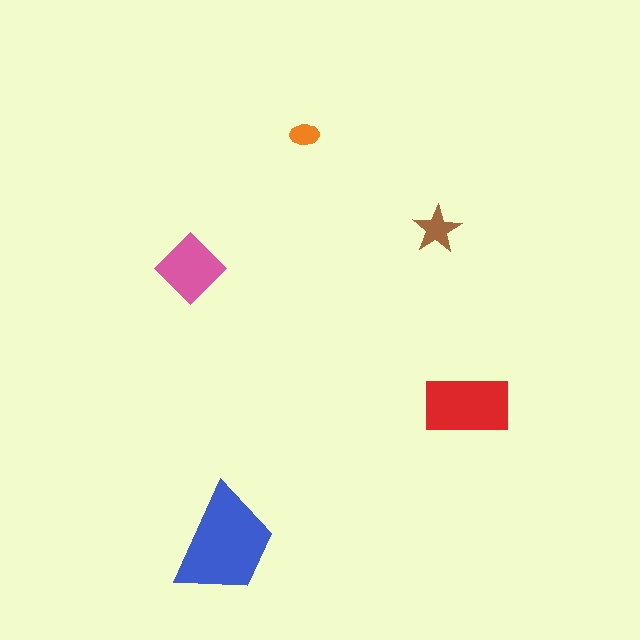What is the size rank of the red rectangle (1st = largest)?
2nd.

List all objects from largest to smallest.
The blue trapezoid, the red rectangle, the pink diamond, the brown star, the orange ellipse.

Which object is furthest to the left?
The pink diamond is leftmost.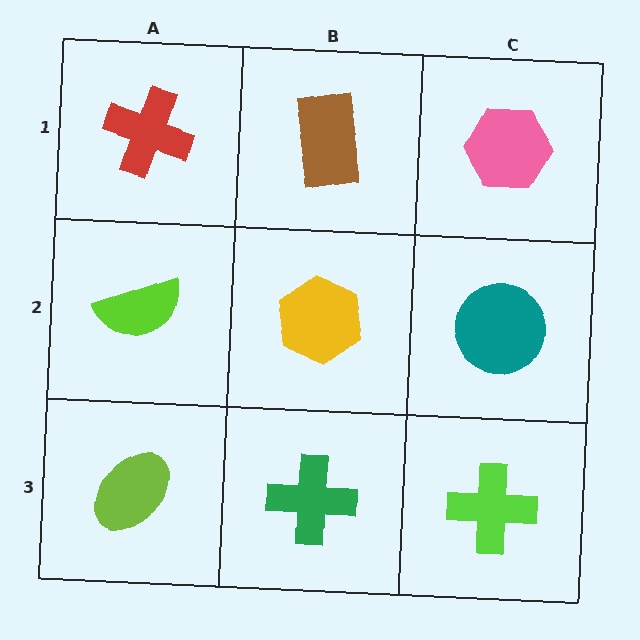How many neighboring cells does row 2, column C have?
3.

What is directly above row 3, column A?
A lime semicircle.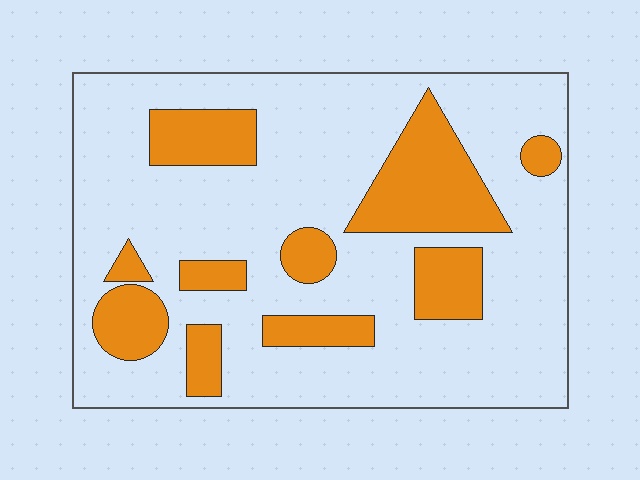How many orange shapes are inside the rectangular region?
10.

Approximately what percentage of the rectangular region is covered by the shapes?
Approximately 25%.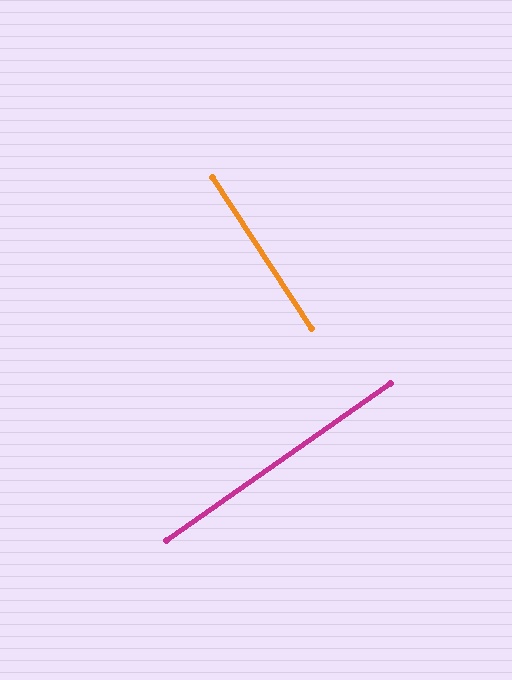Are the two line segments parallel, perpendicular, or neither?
Perpendicular — they meet at approximately 88°.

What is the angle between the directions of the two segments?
Approximately 88 degrees.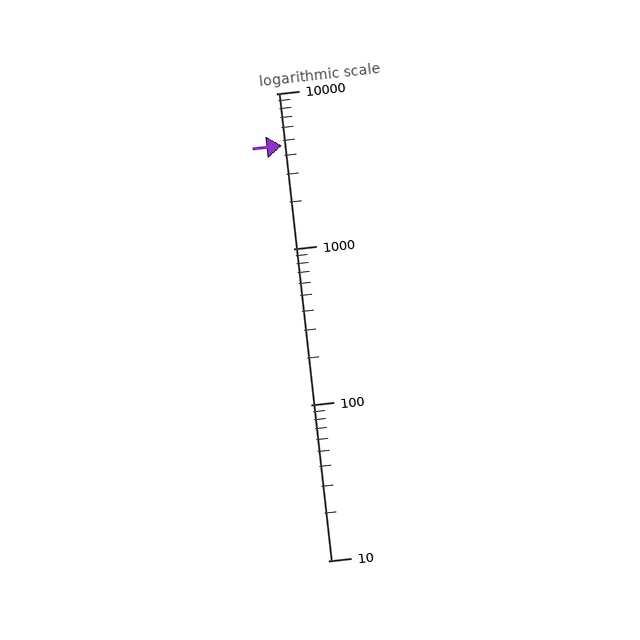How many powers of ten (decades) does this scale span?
The scale spans 3 decades, from 10 to 10000.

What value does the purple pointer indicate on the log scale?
The pointer indicates approximately 4600.